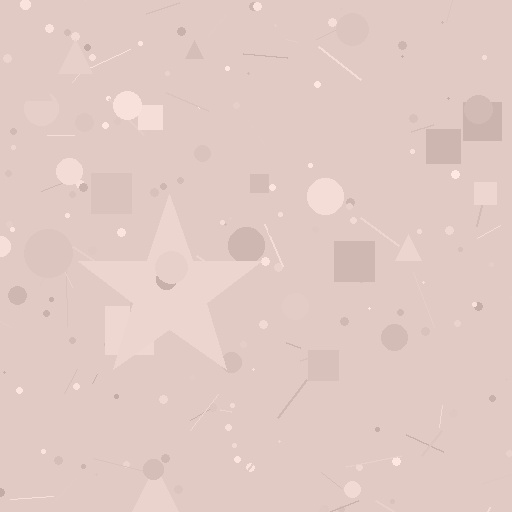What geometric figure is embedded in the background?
A star is embedded in the background.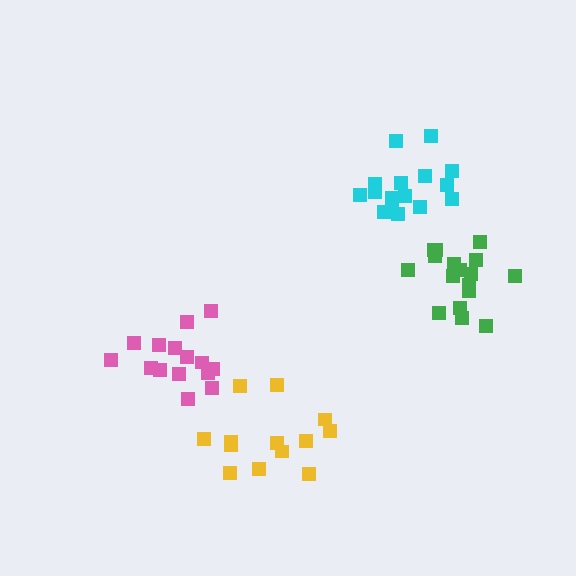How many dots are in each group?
Group 1: 16 dots, Group 2: 13 dots, Group 3: 17 dots, Group 4: 15 dots (61 total).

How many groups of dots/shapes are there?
There are 4 groups.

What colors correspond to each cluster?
The clusters are colored: cyan, yellow, green, pink.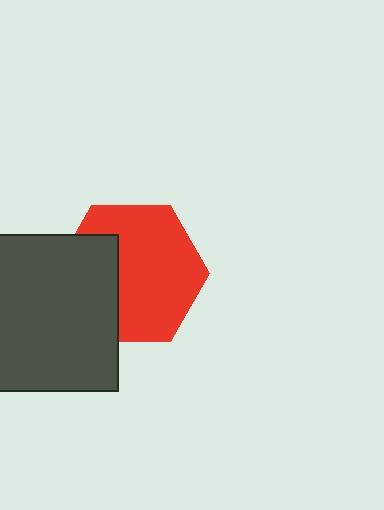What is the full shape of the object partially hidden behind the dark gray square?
The partially hidden object is a red hexagon.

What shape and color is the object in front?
The object in front is a dark gray square.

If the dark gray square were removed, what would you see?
You would see the complete red hexagon.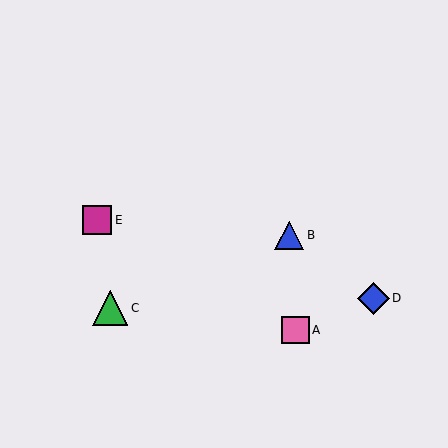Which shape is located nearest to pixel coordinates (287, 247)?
The blue triangle (labeled B) at (289, 235) is nearest to that location.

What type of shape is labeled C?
Shape C is a green triangle.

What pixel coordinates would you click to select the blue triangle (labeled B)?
Click at (289, 235) to select the blue triangle B.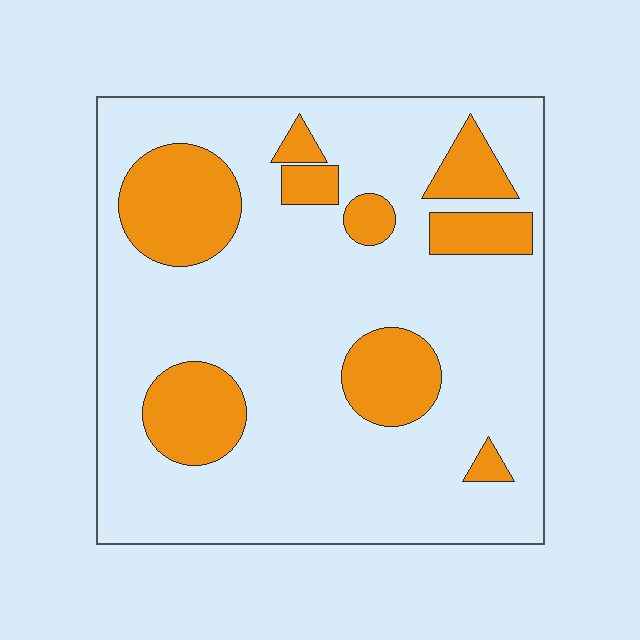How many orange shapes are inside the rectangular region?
9.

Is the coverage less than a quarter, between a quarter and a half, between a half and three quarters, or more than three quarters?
Less than a quarter.